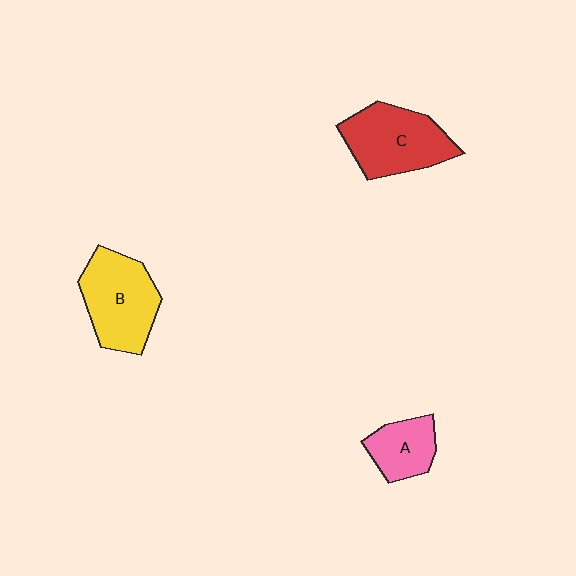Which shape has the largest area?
Shape B (yellow).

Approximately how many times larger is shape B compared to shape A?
Approximately 1.8 times.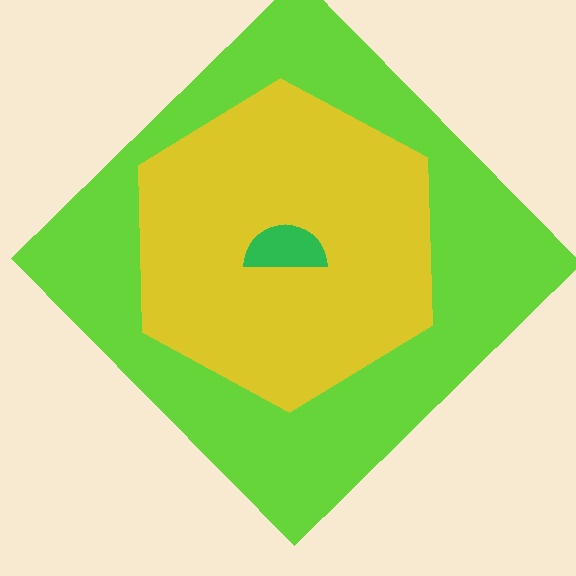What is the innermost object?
The green semicircle.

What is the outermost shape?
The lime diamond.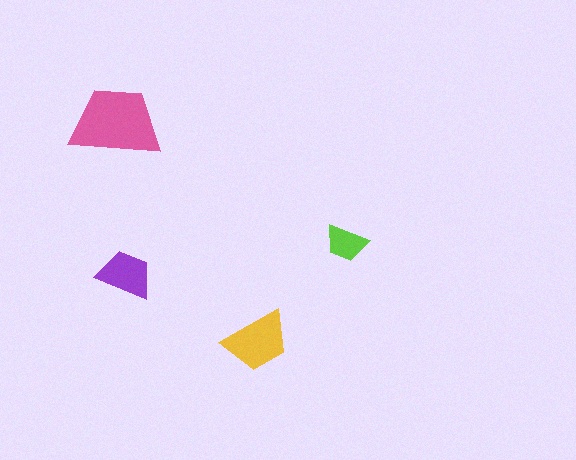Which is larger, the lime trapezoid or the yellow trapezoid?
The yellow one.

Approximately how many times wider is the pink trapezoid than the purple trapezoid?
About 1.5 times wider.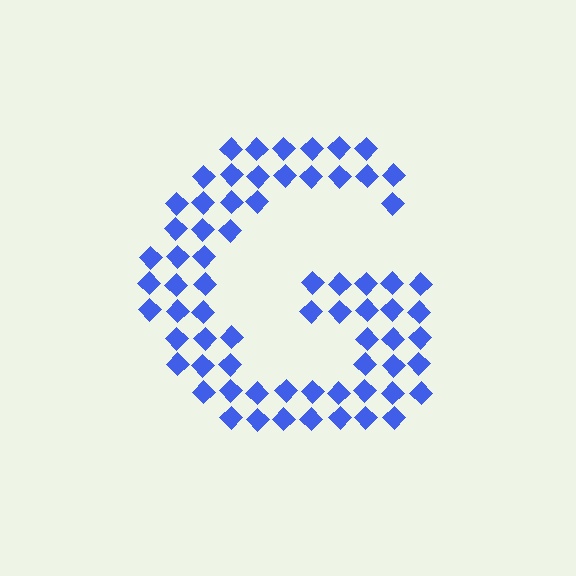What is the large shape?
The large shape is the letter G.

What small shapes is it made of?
It is made of small diamonds.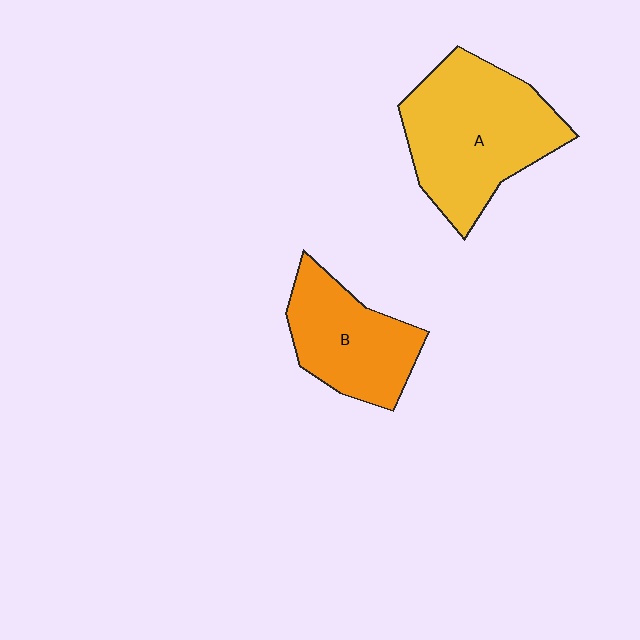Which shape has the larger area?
Shape A (yellow).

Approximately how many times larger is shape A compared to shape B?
Approximately 1.5 times.